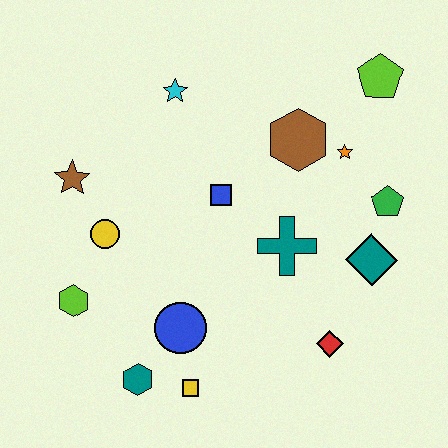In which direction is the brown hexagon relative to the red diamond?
The brown hexagon is above the red diamond.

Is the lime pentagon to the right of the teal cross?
Yes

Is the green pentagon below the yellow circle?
No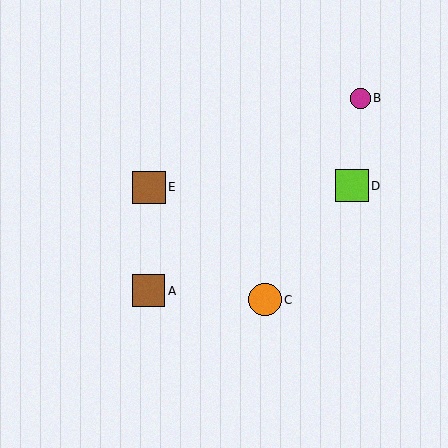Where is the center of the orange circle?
The center of the orange circle is at (265, 300).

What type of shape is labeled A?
Shape A is a brown square.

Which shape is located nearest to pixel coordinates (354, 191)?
The lime square (labeled D) at (352, 186) is nearest to that location.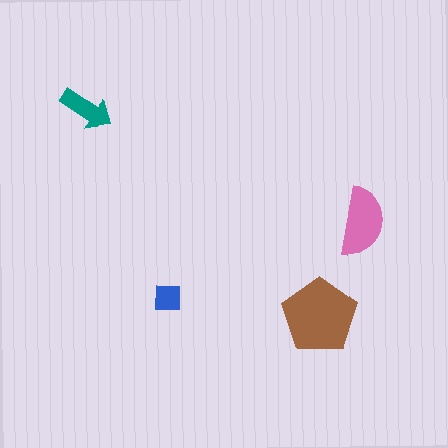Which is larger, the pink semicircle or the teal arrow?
The pink semicircle.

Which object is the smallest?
The blue square.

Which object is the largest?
The brown pentagon.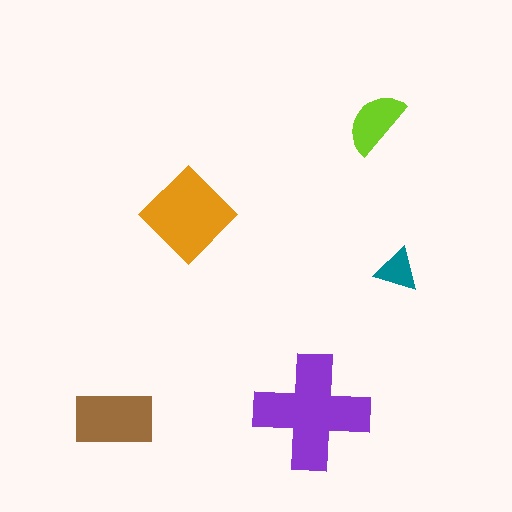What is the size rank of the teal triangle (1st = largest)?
5th.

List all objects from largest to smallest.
The purple cross, the orange diamond, the brown rectangle, the lime semicircle, the teal triangle.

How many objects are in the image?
There are 5 objects in the image.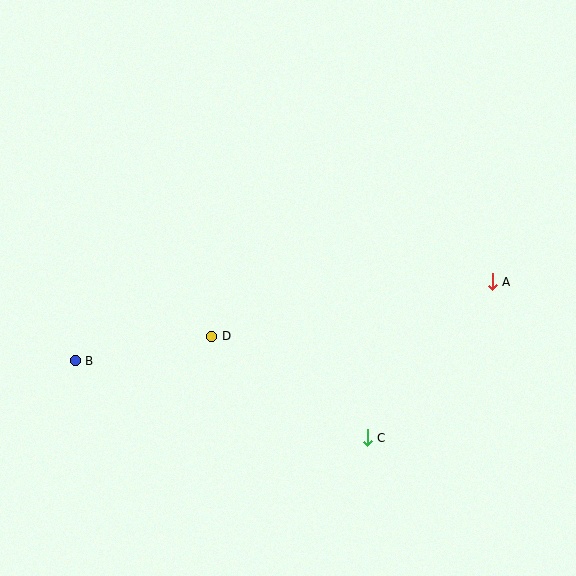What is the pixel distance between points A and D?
The distance between A and D is 286 pixels.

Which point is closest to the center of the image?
Point D at (212, 336) is closest to the center.